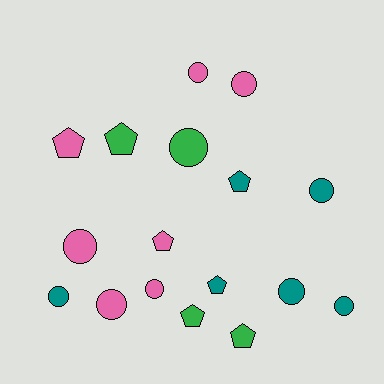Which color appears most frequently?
Pink, with 7 objects.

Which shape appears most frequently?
Circle, with 10 objects.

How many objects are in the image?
There are 17 objects.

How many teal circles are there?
There are 4 teal circles.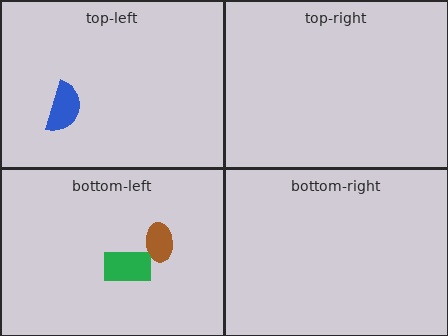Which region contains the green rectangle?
The bottom-left region.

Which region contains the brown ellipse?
The bottom-left region.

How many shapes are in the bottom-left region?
2.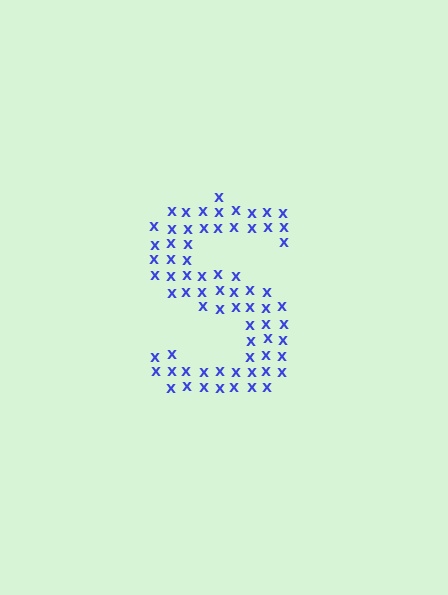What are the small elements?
The small elements are letter X's.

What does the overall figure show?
The overall figure shows the letter S.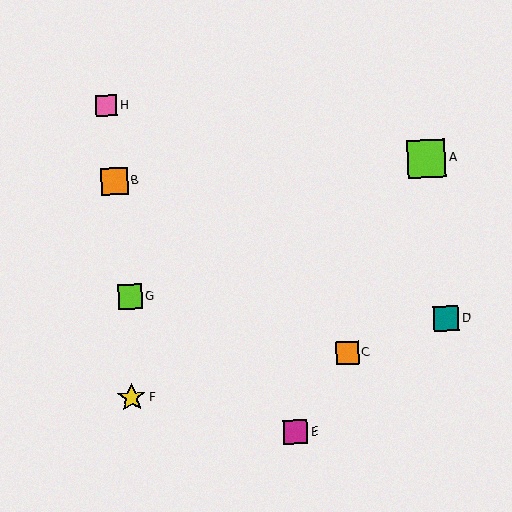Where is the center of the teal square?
The center of the teal square is at (446, 319).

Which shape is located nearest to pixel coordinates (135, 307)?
The lime square (labeled G) at (130, 297) is nearest to that location.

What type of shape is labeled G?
Shape G is a lime square.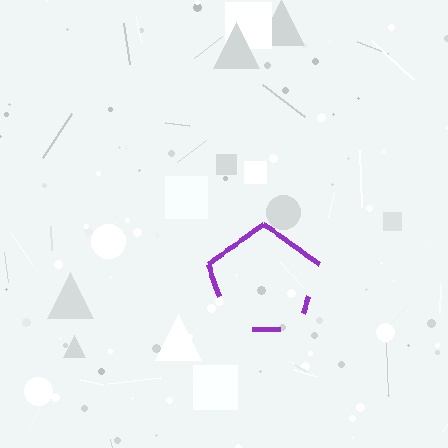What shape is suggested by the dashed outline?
The dashed outline suggests a pentagon.